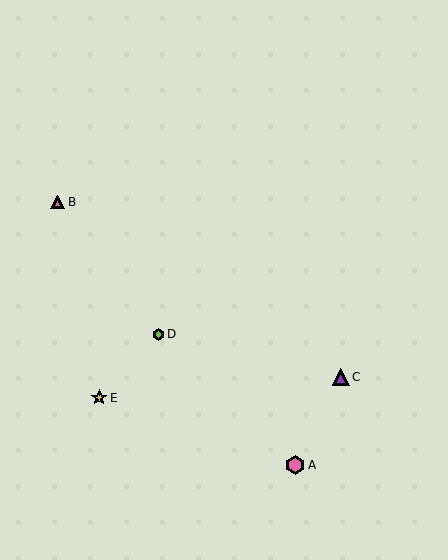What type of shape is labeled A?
Shape A is a pink hexagon.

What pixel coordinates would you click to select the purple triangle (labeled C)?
Click at (341, 377) to select the purple triangle C.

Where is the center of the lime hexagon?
The center of the lime hexagon is at (158, 334).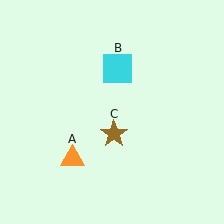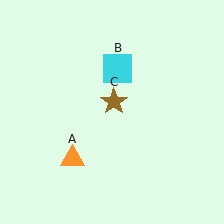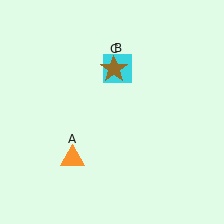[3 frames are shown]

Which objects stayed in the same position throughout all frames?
Orange triangle (object A) and cyan square (object B) remained stationary.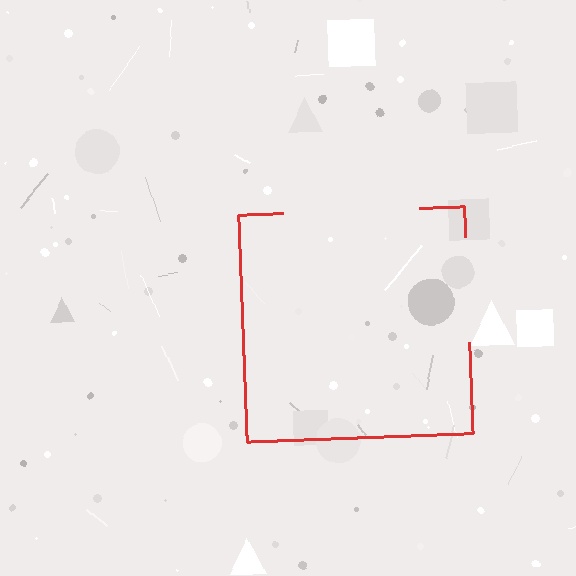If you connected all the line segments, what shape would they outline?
They would outline a square.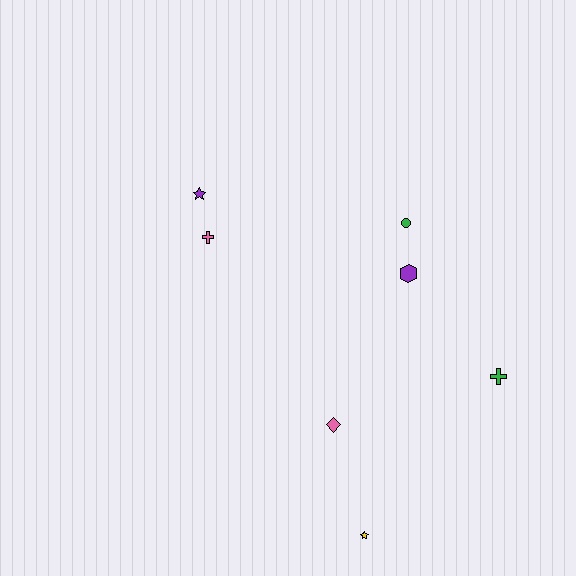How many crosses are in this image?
There are 2 crosses.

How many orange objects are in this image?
There are no orange objects.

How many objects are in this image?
There are 7 objects.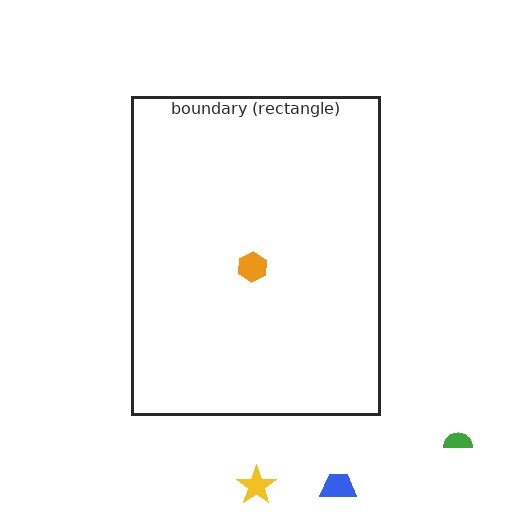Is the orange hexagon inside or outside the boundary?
Inside.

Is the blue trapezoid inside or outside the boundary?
Outside.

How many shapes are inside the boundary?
1 inside, 3 outside.